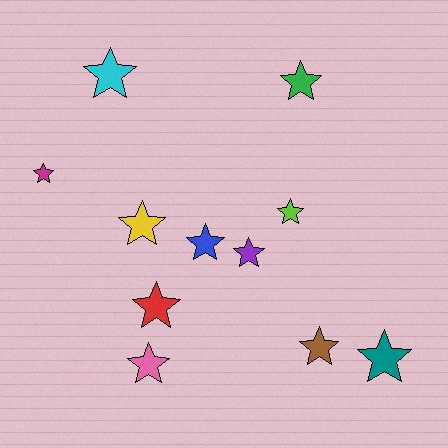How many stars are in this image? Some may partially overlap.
There are 11 stars.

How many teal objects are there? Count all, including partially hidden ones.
There is 1 teal object.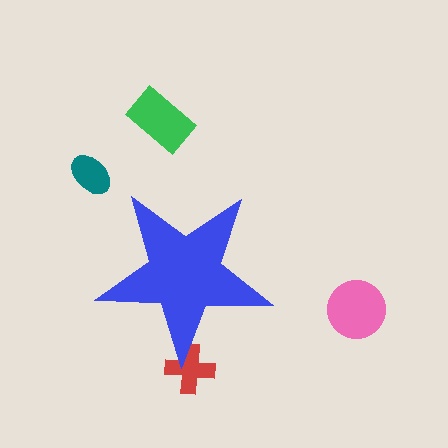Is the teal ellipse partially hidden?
No, the teal ellipse is fully visible.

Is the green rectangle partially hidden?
No, the green rectangle is fully visible.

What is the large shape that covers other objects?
A blue star.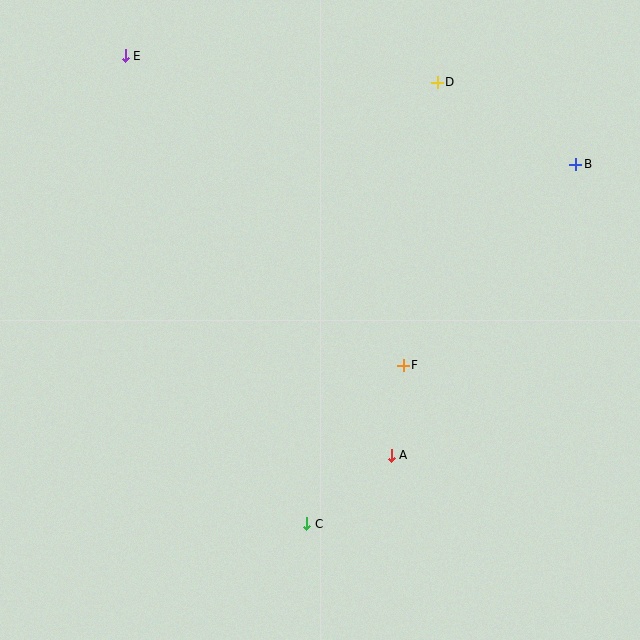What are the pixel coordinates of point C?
Point C is at (307, 524).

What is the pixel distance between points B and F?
The distance between B and F is 265 pixels.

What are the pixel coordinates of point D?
Point D is at (437, 82).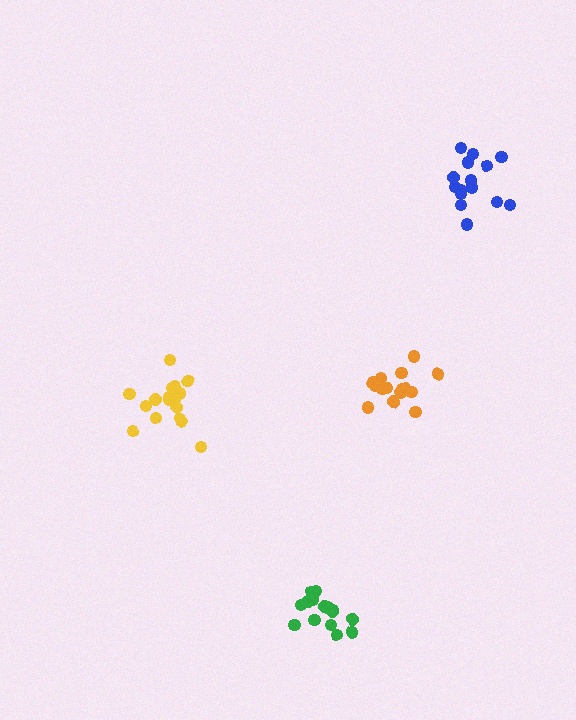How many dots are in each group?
Group 1: 17 dots, Group 2: 17 dots, Group 3: 15 dots, Group 4: 15 dots (64 total).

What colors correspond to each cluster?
The clusters are colored: green, yellow, orange, blue.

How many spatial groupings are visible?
There are 4 spatial groupings.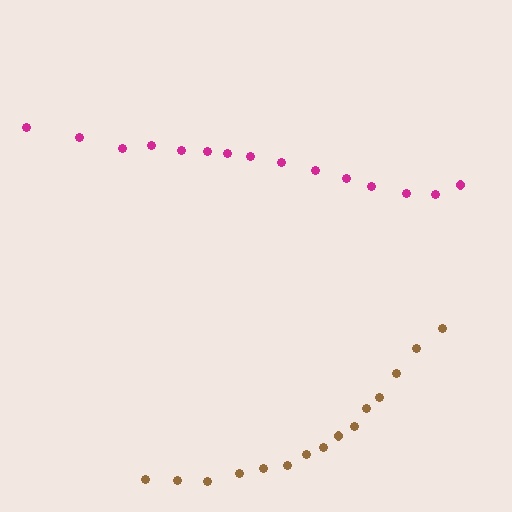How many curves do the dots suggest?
There are 2 distinct paths.